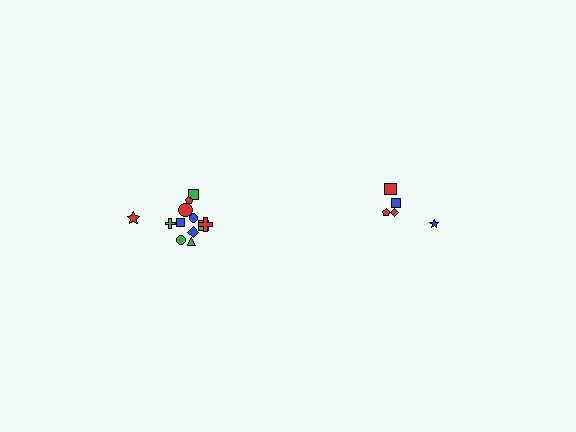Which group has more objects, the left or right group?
The left group.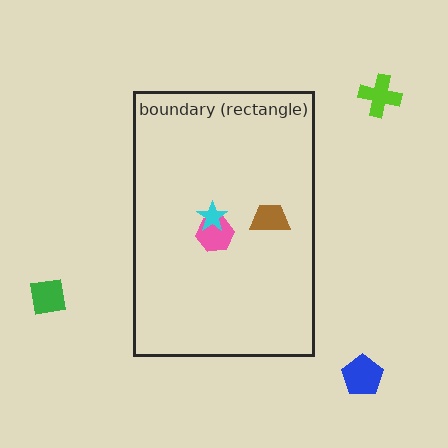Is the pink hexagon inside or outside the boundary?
Inside.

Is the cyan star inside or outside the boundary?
Inside.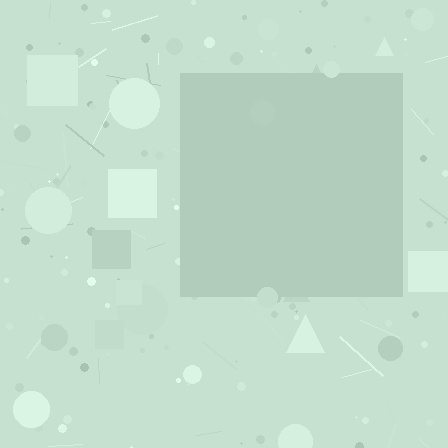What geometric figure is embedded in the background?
A square is embedded in the background.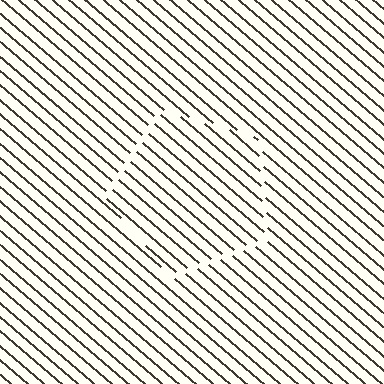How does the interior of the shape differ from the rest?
The interior of the shape contains the same grating, shifted by half a period — the contour is defined by the phase discontinuity where line-ends from the inner and outer gratings abut.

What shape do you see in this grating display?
An illusory pentagon. The interior of the shape contains the same grating, shifted by half a period — the contour is defined by the phase discontinuity where line-ends from the inner and outer gratings abut.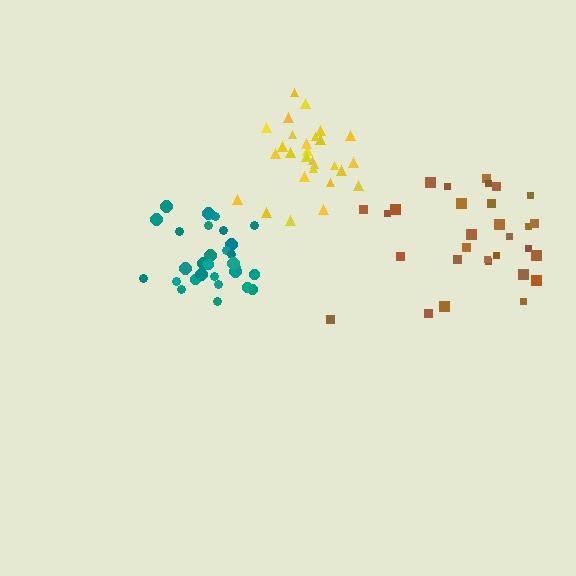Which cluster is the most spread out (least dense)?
Brown.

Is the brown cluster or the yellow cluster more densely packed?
Yellow.